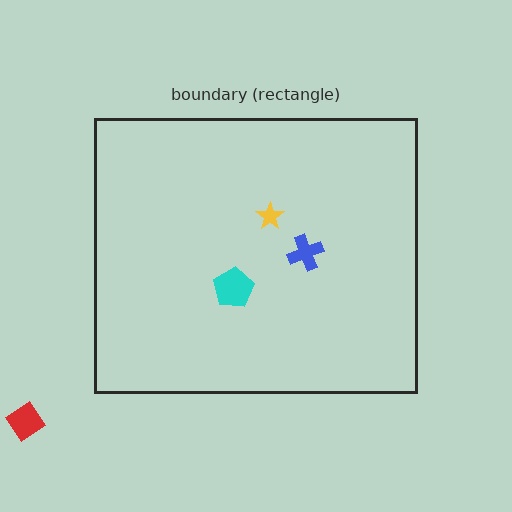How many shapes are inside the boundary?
3 inside, 1 outside.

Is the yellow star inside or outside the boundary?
Inside.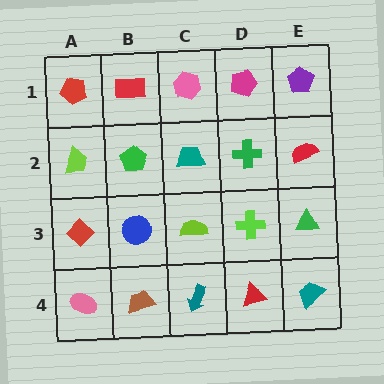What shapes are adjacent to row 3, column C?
A teal trapezoid (row 2, column C), a teal arrow (row 4, column C), a blue circle (row 3, column B), a lime cross (row 3, column D).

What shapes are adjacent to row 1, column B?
A green pentagon (row 2, column B), a red pentagon (row 1, column A), a pink hexagon (row 1, column C).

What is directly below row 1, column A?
A lime trapezoid.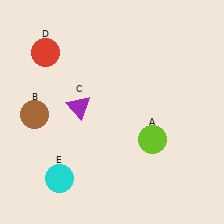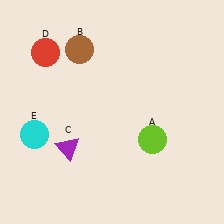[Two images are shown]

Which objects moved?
The objects that moved are: the brown circle (B), the purple triangle (C), the cyan circle (E).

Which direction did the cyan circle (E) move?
The cyan circle (E) moved up.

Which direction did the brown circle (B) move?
The brown circle (B) moved up.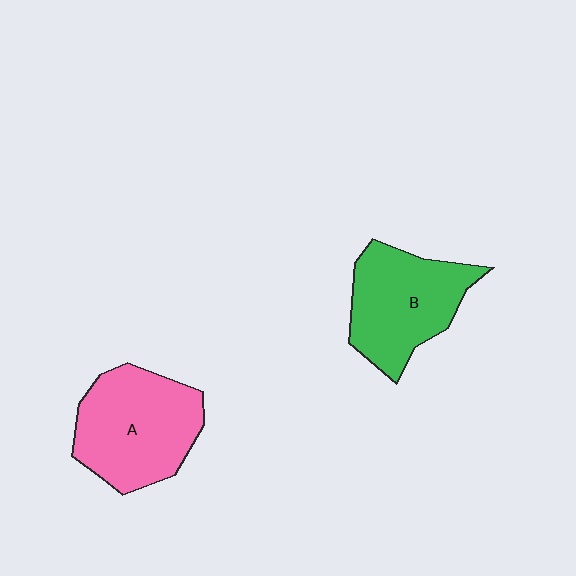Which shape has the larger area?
Shape A (pink).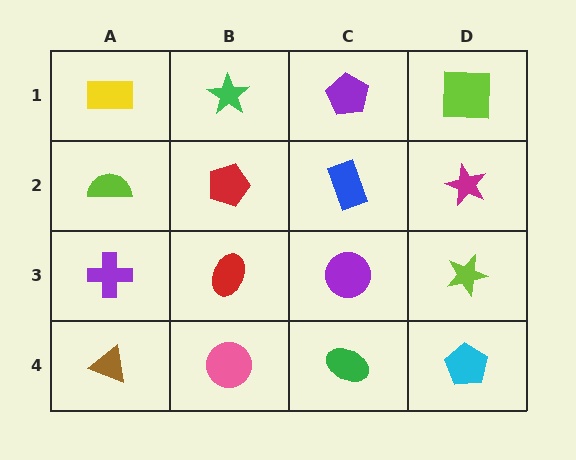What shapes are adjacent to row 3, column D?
A magenta star (row 2, column D), a cyan pentagon (row 4, column D), a purple circle (row 3, column C).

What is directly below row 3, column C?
A green ellipse.